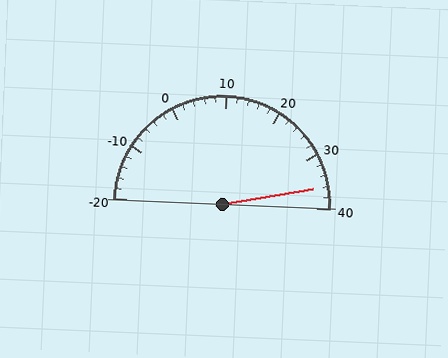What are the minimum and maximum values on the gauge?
The gauge ranges from -20 to 40.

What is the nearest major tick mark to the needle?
The nearest major tick mark is 40.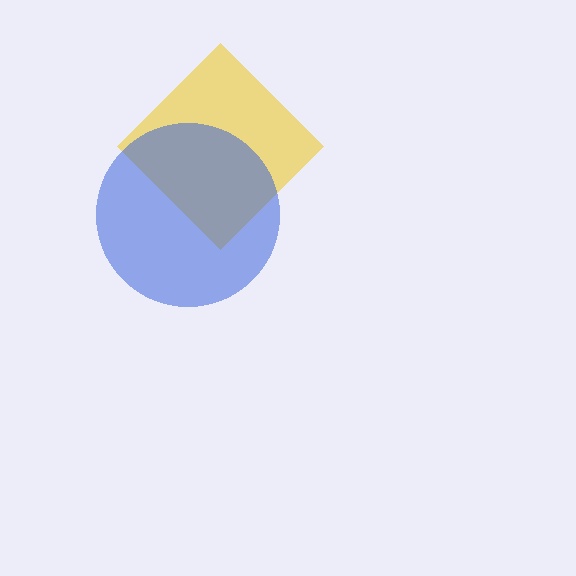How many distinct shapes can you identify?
There are 2 distinct shapes: a yellow diamond, a blue circle.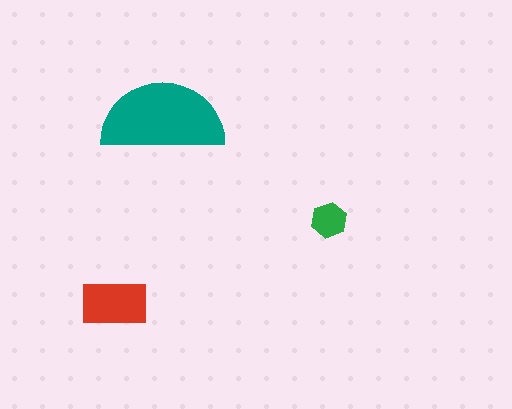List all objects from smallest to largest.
The green hexagon, the red rectangle, the teal semicircle.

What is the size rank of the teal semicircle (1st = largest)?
1st.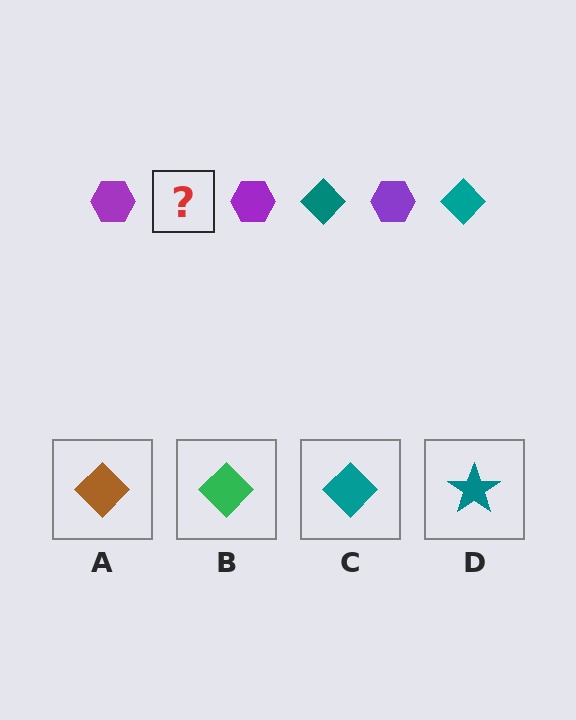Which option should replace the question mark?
Option C.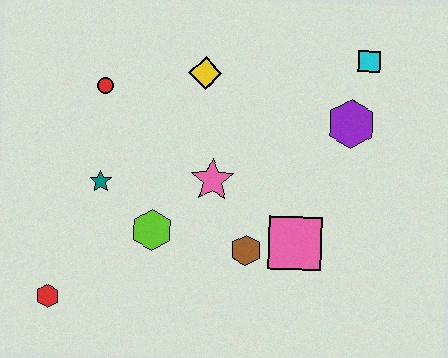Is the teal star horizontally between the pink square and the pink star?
No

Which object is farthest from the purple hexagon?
The red hexagon is farthest from the purple hexagon.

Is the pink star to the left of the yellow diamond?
No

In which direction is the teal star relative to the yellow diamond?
The teal star is below the yellow diamond.